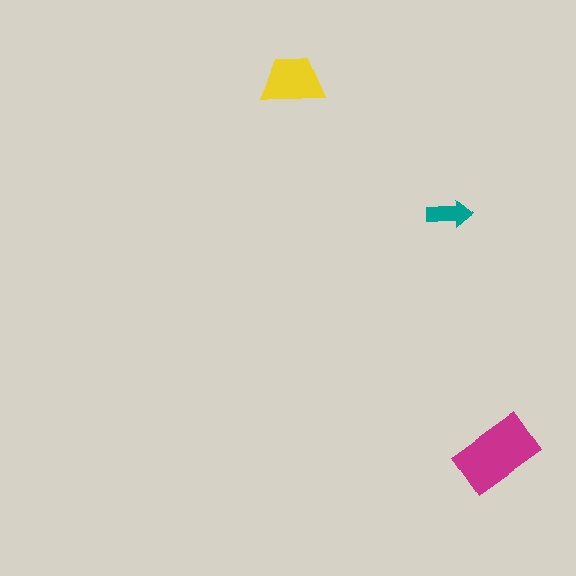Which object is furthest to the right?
The magenta rectangle is rightmost.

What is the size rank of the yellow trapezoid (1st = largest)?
2nd.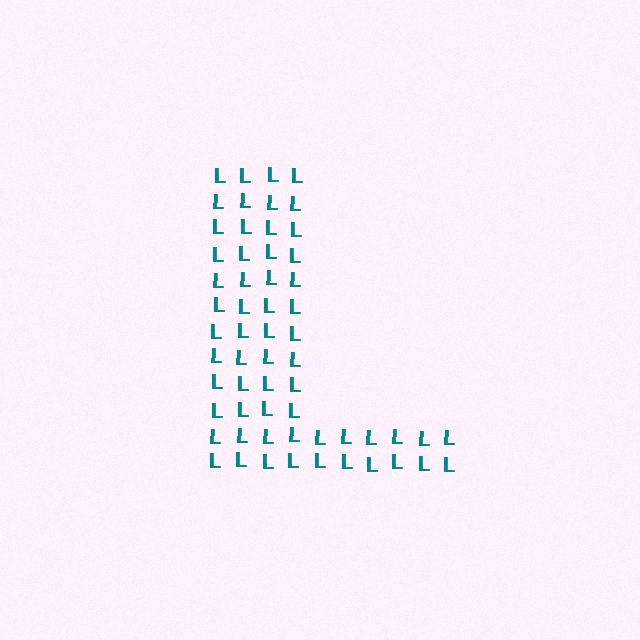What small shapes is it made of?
It is made of small letter L's.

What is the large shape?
The large shape is the letter L.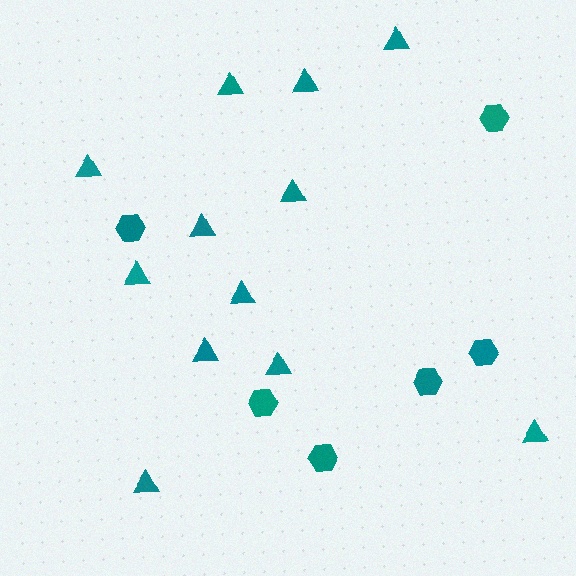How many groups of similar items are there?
There are 2 groups: one group of hexagons (6) and one group of triangles (12).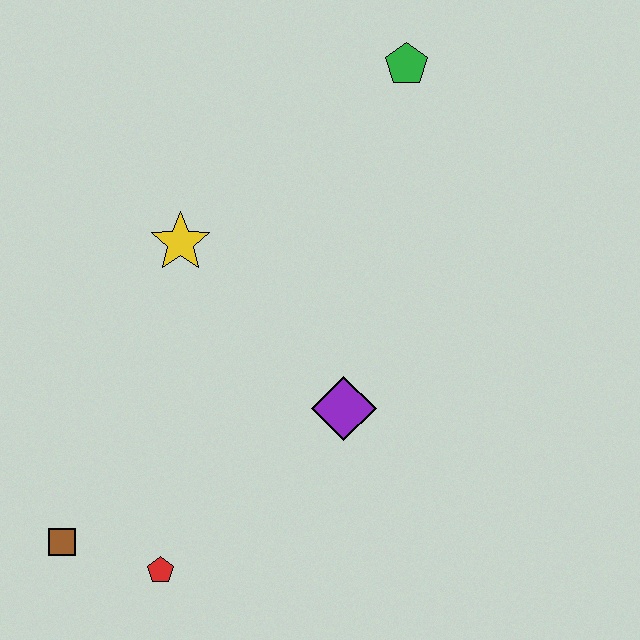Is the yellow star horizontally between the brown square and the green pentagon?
Yes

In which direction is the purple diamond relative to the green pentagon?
The purple diamond is below the green pentagon.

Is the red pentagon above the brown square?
No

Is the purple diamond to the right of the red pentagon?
Yes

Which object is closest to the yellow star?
The purple diamond is closest to the yellow star.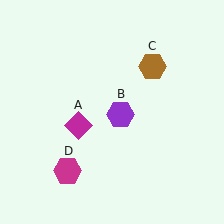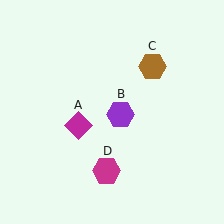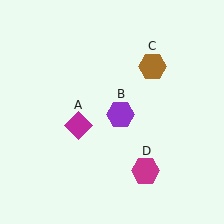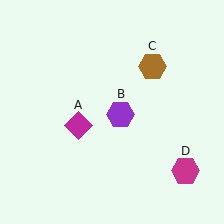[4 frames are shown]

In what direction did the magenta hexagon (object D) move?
The magenta hexagon (object D) moved right.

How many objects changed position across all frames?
1 object changed position: magenta hexagon (object D).